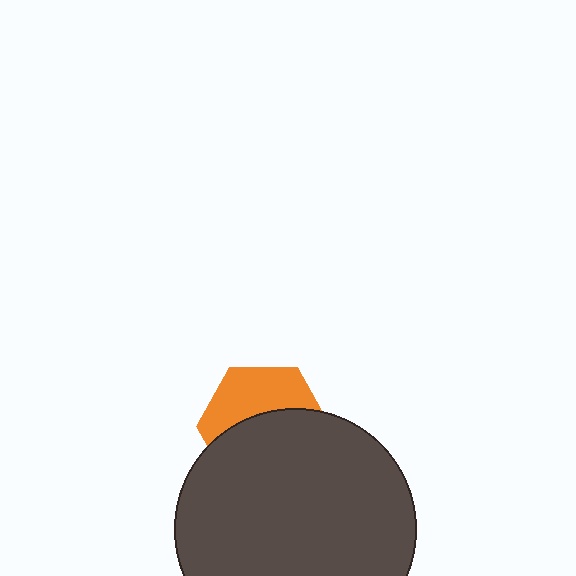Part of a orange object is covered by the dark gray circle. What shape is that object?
It is a hexagon.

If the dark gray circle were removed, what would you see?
You would see the complete orange hexagon.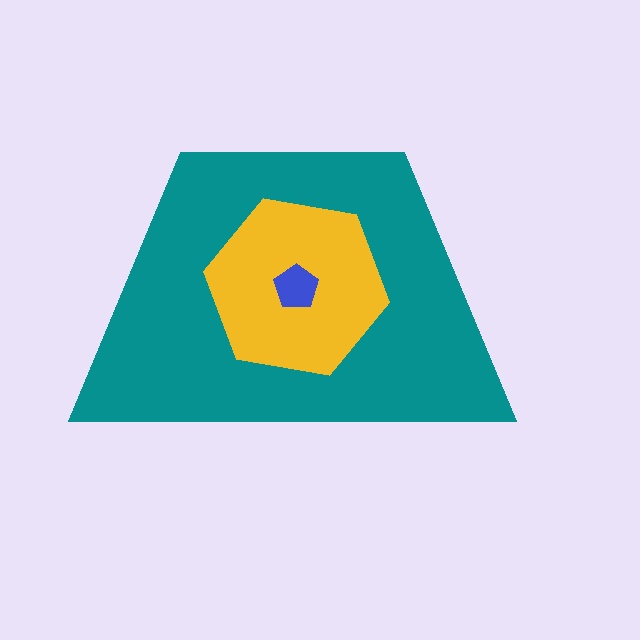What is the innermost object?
The blue pentagon.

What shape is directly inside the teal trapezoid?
The yellow hexagon.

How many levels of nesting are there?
3.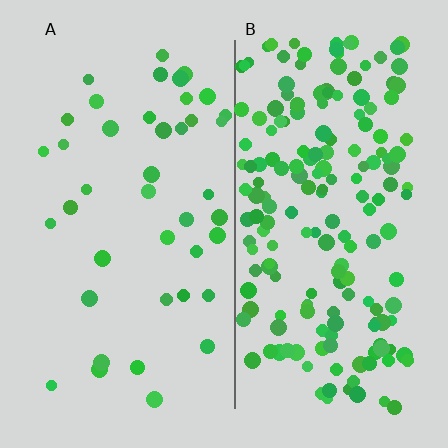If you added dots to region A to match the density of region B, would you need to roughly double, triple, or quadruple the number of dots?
Approximately quadruple.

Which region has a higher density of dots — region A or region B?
B (the right).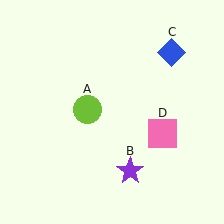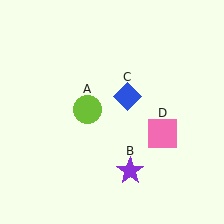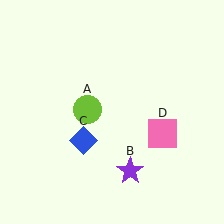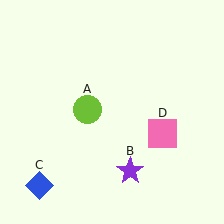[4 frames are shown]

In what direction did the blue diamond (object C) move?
The blue diamond (object C) moved down and to the left.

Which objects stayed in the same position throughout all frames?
Lime circle (object A) and purple star (object B) and pink square (object D) remained stationary.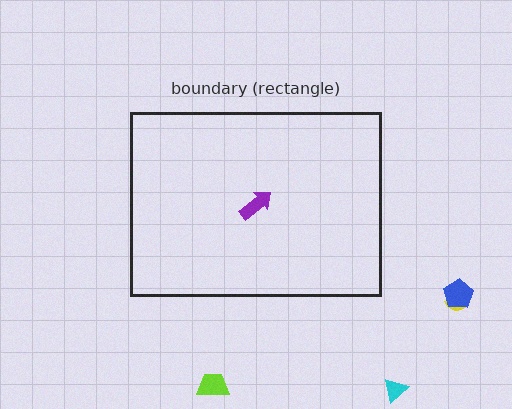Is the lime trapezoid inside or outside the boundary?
Outside.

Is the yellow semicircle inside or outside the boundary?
Outside.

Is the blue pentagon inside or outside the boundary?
Outside.